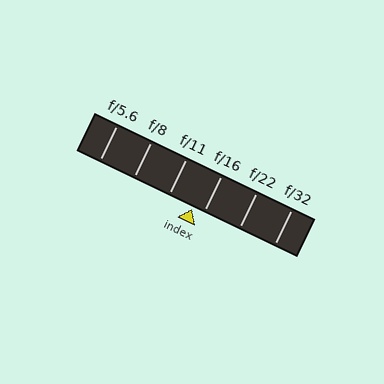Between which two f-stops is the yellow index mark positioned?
The index mark is between f/11 and f/16.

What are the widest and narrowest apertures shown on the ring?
The widest aperture shown is f/5.6 and the narrowest is f/32.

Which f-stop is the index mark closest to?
The index mark is closest to f/16.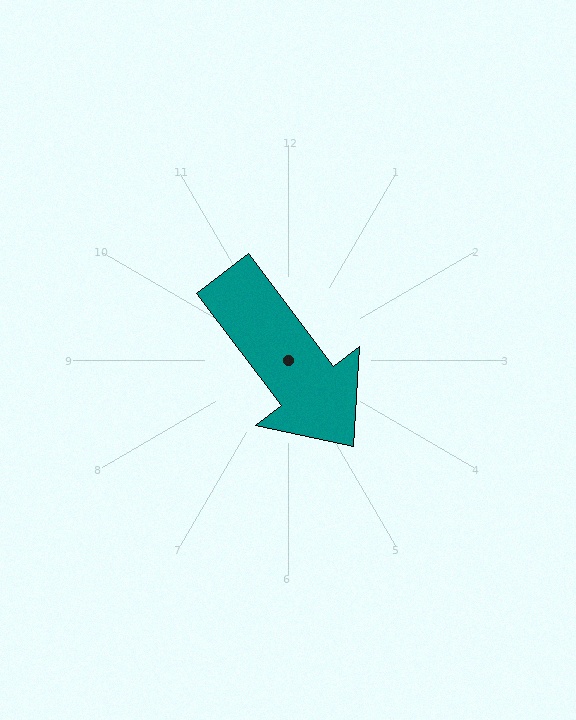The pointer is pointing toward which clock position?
Roughly 5 o'clock.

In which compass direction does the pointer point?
Southeast.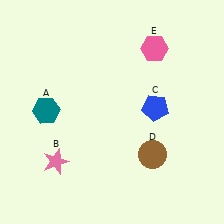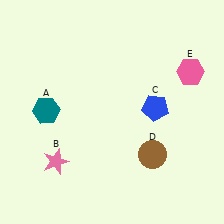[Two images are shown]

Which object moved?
The pink hexagon (E) moved right.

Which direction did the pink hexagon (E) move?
The pink hexagon (E) moved right.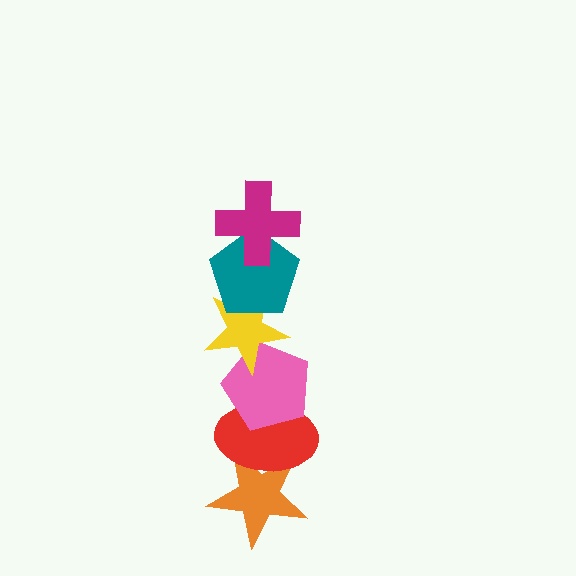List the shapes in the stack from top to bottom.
From top to bottom: the magenta cross, the teal pentagon, the yellow star, the pink pentagon, the red ellipse, the orange star.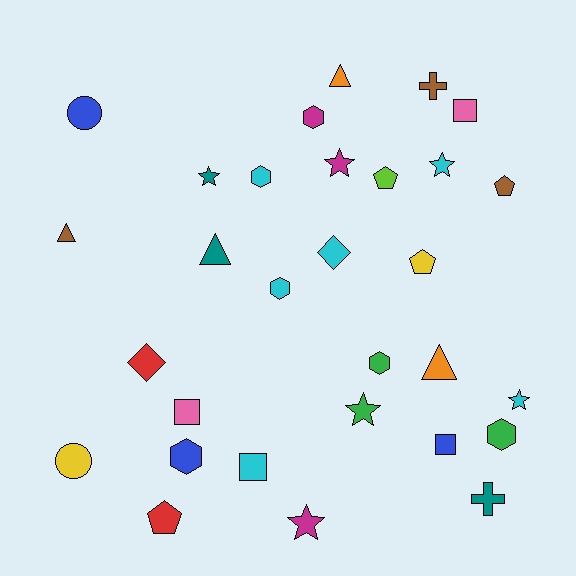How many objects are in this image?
There are 30 objects.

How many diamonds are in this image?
There are 2 diamonds.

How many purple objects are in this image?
There are no purple objects.